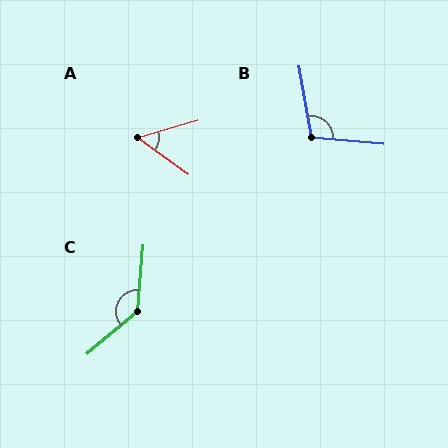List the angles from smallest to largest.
A (52°), B (104°), C (135°).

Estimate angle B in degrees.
Approximately 104 degrees.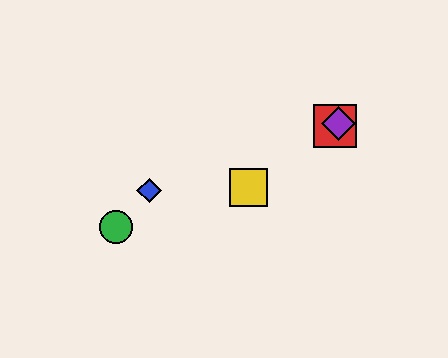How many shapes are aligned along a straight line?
3 shapes (the red square, the yellow square, the purple diamond) are aligned along a straight line.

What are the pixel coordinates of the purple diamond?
The purple diamond is at (338, 123).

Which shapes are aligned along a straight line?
The red square, the yellow square, the purple diamond are aligned along a straight line.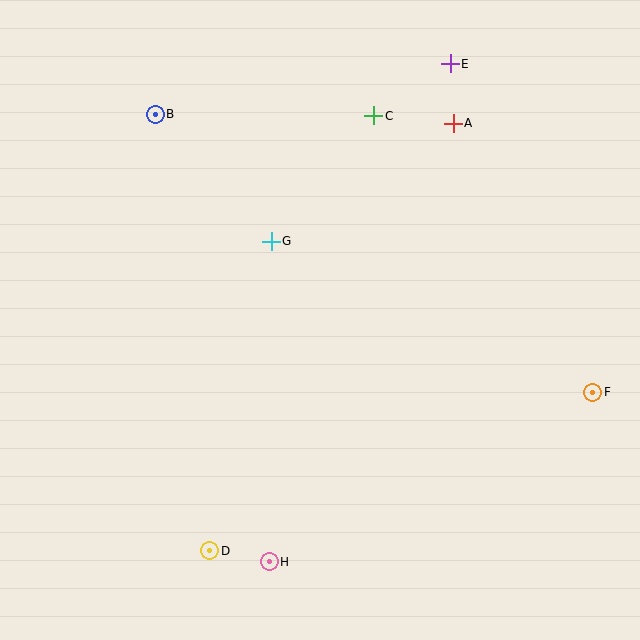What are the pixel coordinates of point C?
Point C is at (374, 116).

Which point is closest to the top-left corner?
Point B is closest to the top-left corner.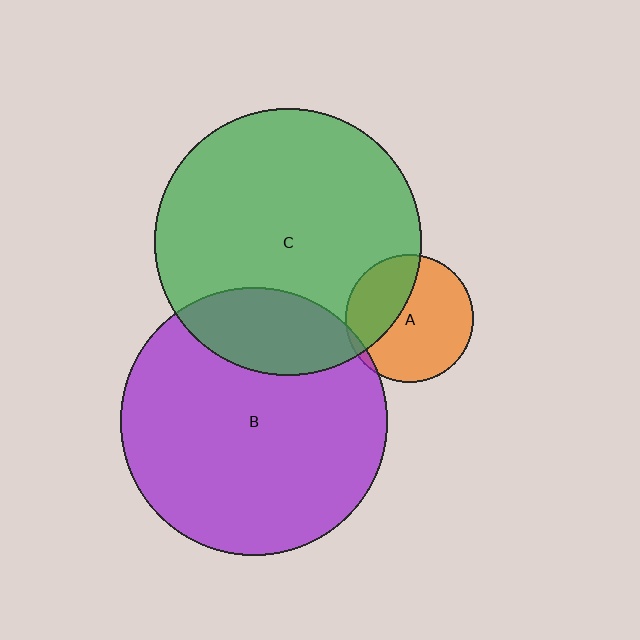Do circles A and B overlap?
Yes.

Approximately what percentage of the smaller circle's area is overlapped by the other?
Approximately 5%.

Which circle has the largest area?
Circle C (green).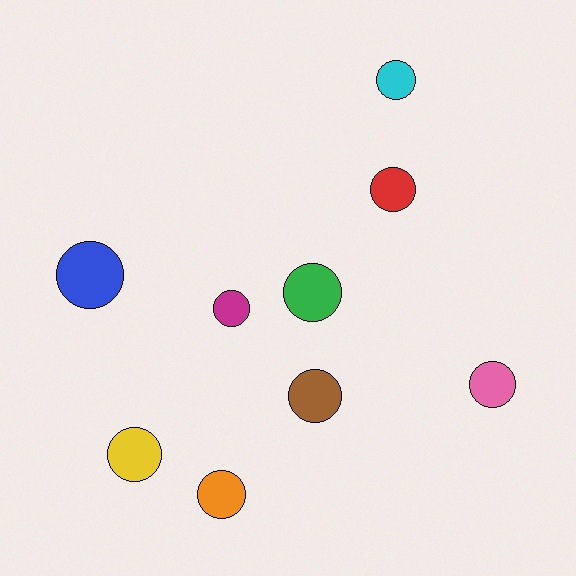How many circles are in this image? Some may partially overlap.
There are 9 circles.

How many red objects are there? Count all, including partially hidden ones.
There is 1 red object.